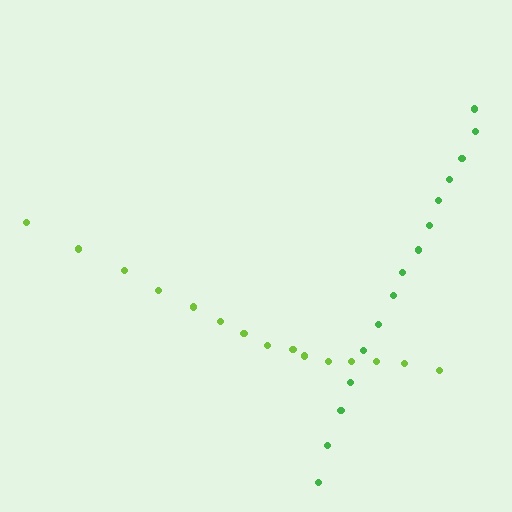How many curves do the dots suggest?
There are 2 distinct paths.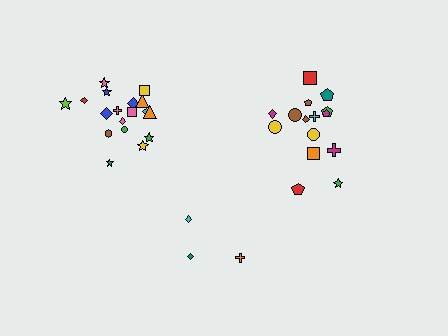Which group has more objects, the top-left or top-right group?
The top-left group.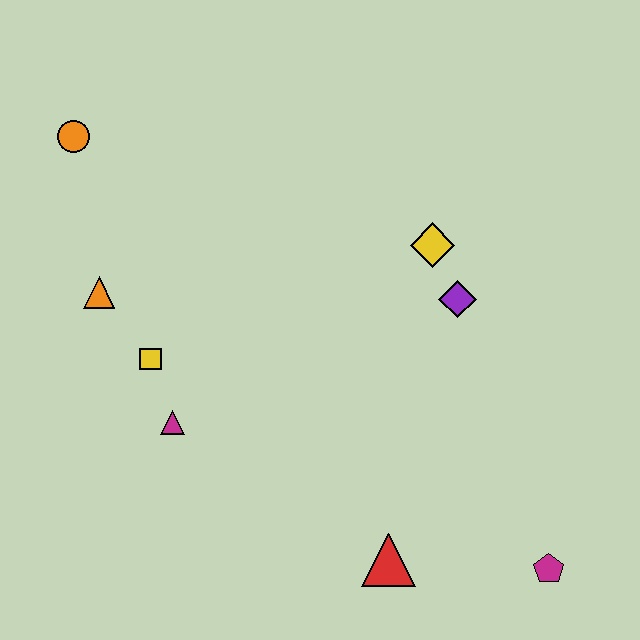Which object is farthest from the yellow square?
The magenta pentagon is farthest from the yellow square.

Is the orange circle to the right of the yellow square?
No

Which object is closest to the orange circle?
The orange triangle is closest to the orange circle.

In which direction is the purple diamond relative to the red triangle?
The purple diamond is above the red triangle.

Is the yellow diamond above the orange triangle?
Yes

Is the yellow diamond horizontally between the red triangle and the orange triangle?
No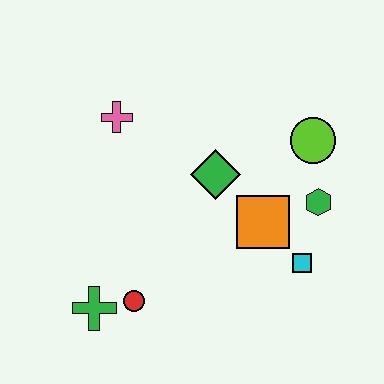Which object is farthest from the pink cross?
The cyan square is farthest from the pink cross.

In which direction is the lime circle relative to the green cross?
The lime circle is to the right of the green cross.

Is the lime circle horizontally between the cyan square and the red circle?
No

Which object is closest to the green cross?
The red circle is closest to the green cross.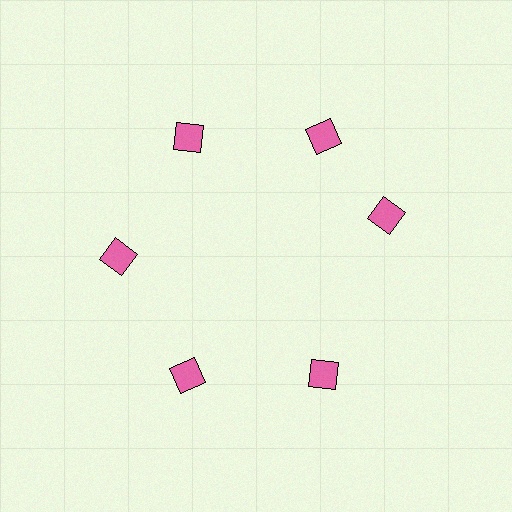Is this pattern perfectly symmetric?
No. The 6 pink diamonds are arranged in a ring, but one element near the 3 o'clock position is rotated out of alignment along the ring, breaking the 6-fold rotational symmetry.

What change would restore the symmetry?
The symmetry would be restored by rotating it back into even spacing with its neighbors so that all 6 diamonds sit at equal angles and equal distance from the center.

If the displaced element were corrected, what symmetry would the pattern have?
It would have 6-fold rotational symmetry — the pattern would map onto itself every 60 degrees.